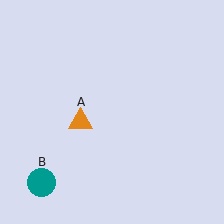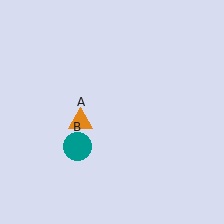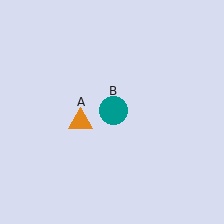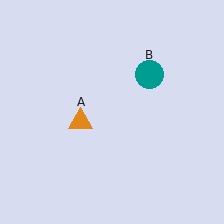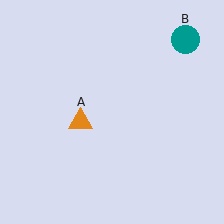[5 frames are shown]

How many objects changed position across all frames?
1 object changed position: teal circle (object B).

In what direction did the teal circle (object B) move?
The teal circle (object B) moved up and to the right.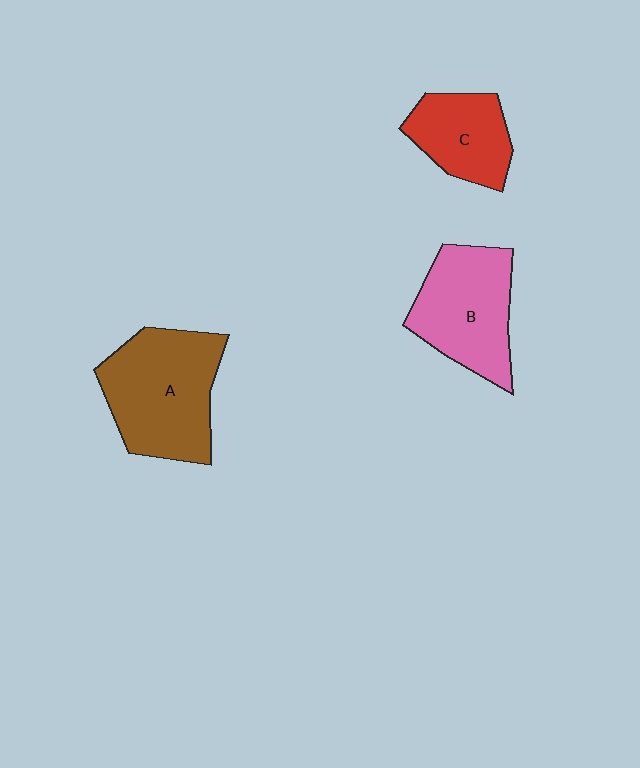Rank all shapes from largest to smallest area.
From largest to smallest: A (brown), B (pink), C (red).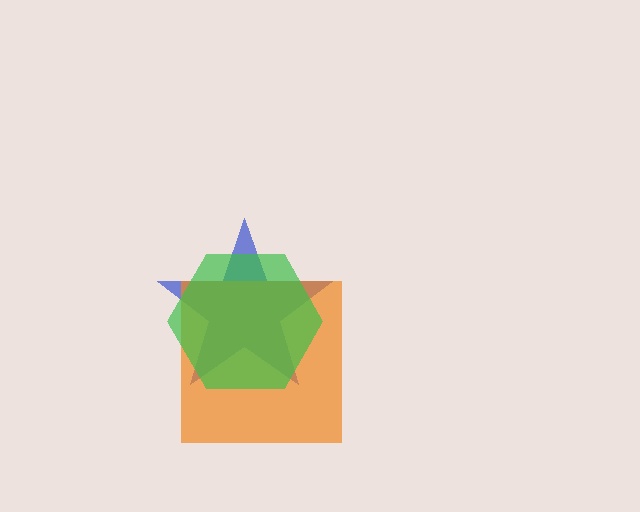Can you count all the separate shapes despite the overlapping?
Yes, there are 3 separate shapes.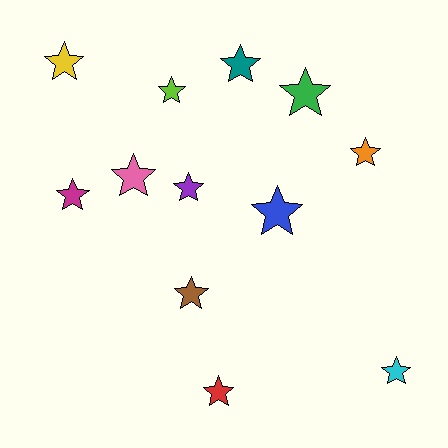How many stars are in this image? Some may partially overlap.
There are 12 stars.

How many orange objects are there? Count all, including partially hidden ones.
There is 1 orange object.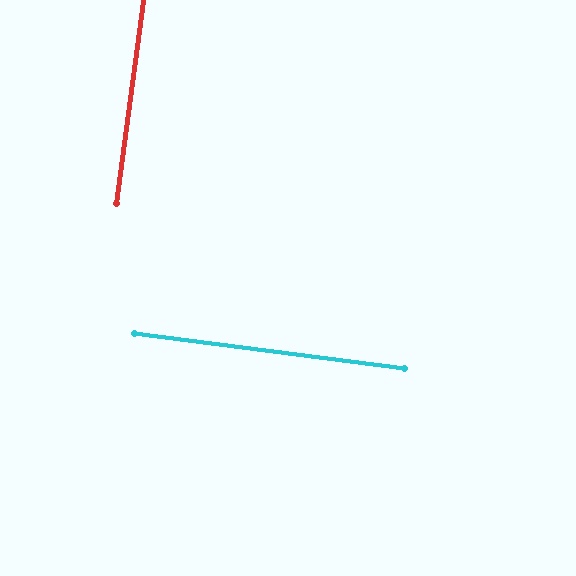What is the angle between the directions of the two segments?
Approximately 90 degrees.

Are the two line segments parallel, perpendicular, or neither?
Perpendicular — they meet at approximately 90°.